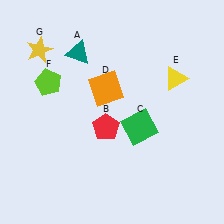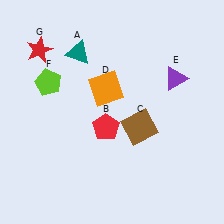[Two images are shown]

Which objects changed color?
C changed from green to brown. E changed from yellow to purple. G changed from yellow to red.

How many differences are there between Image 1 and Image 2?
There are 3 differences between the two images.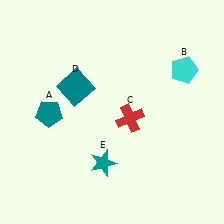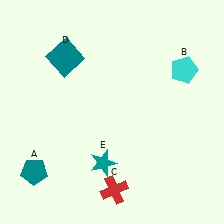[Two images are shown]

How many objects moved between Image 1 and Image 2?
3 objects moved between the two images.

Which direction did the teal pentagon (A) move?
The teal pentagon (A) moved down.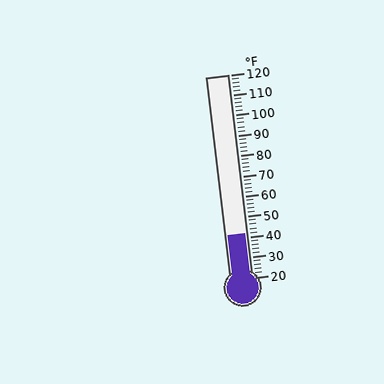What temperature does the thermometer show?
The thermometer shows approximately 42°F.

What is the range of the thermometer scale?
The thermometer scale ranges from 20°F to 120°F.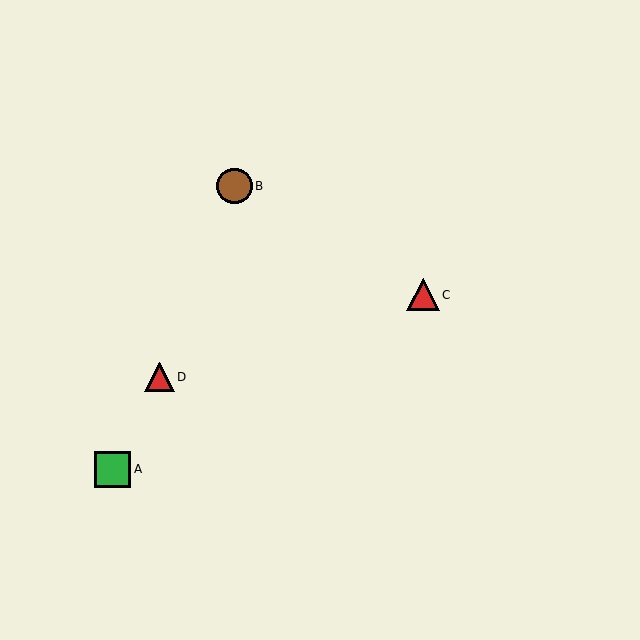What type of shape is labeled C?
Shape C is a red triangle.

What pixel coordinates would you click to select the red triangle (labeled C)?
Click at (423, 295) to select the red triangle C.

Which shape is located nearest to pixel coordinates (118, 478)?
The green square (labeled A) at (113, 469) is nearest to that location.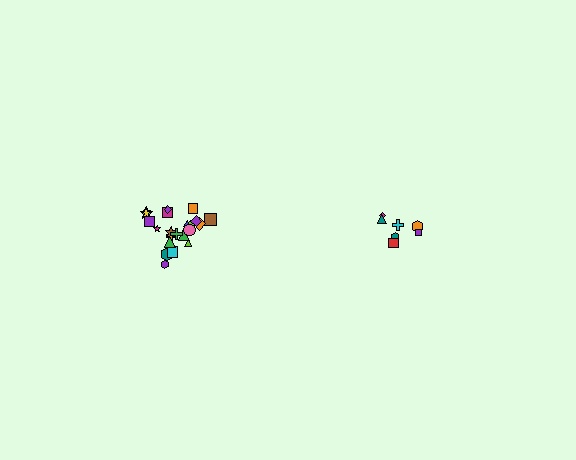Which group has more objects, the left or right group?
The left group.